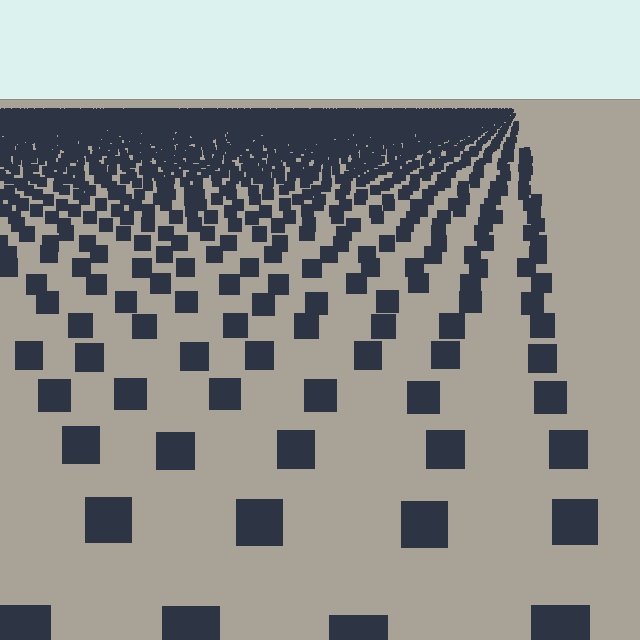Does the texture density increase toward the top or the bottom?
Density increases toward the top.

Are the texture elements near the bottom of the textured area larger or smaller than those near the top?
Larger. Near the bottom, elements are closer to the viewer and appear at a bigger on-screen size.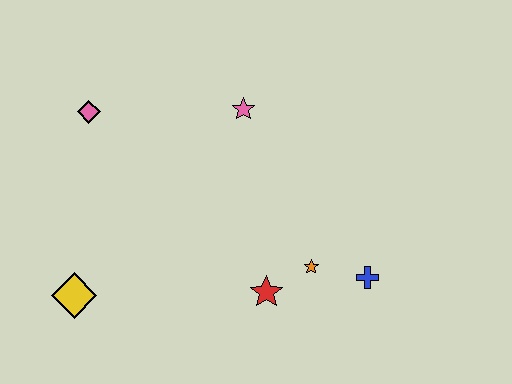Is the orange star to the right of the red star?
Yes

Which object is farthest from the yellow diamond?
The blue cross is farthest from the yellow diamond.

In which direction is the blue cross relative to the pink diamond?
The blue cross is to the right of the pink diamond.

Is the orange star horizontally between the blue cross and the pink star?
Yes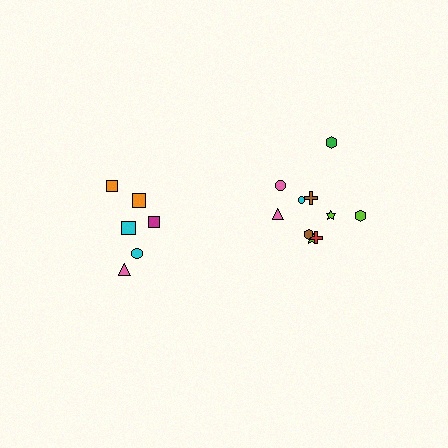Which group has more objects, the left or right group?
The right group.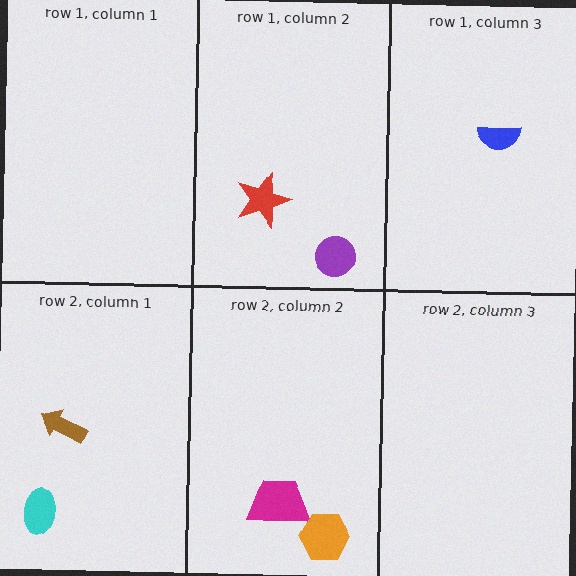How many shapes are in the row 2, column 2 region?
2.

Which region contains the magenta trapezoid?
The row 2, column 2 region.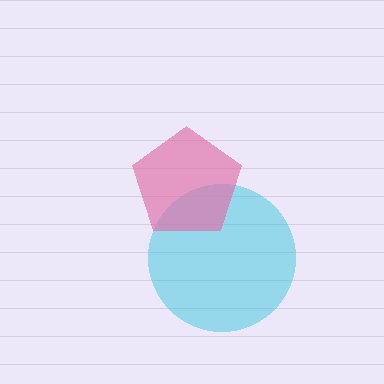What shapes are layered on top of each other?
The layered shapes are: a cyan circle, a pink pentagon.